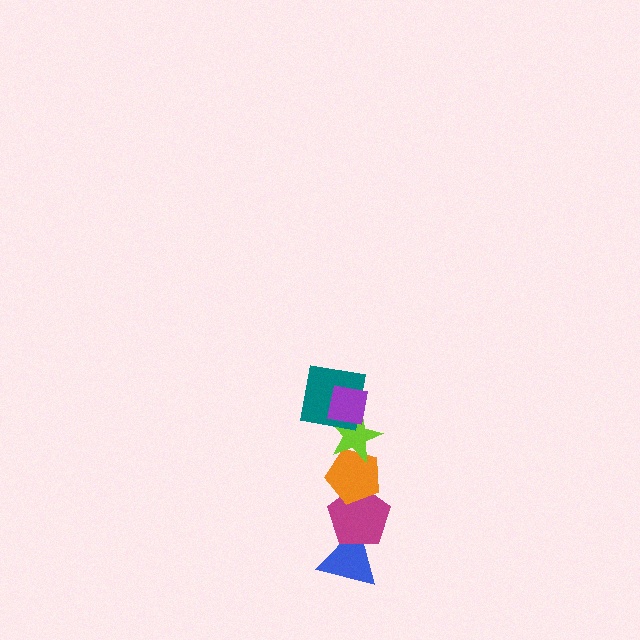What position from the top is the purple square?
The purple square is 1st from the top.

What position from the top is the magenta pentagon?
The magenta pentagon is 5th from the top.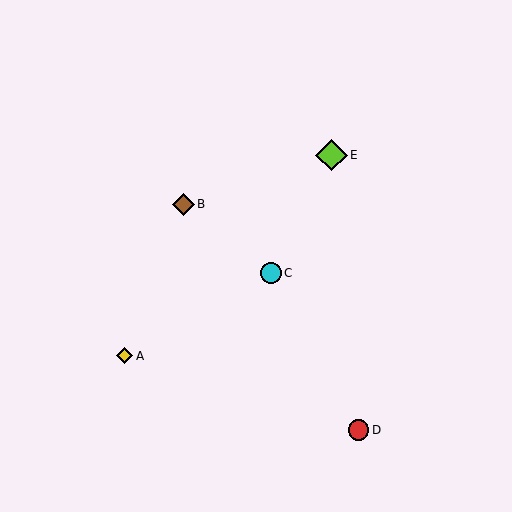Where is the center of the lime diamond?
The center of the lime diamond is at (332, 155).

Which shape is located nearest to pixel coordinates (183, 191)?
The brown diamond (labeled B) at (184, 204) is nearest to that location.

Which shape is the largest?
The lime diamond (labeled E) is the largest.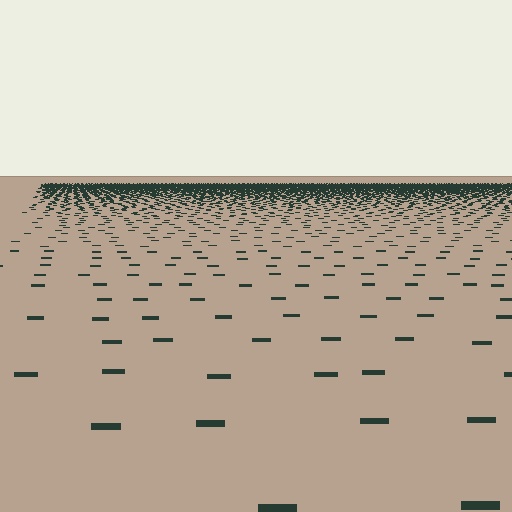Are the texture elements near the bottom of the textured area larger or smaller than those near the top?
Larger. Near the bottom, elements are closer to the viewer and appear at a bigger on-screen size.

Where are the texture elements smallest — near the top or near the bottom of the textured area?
Near the top.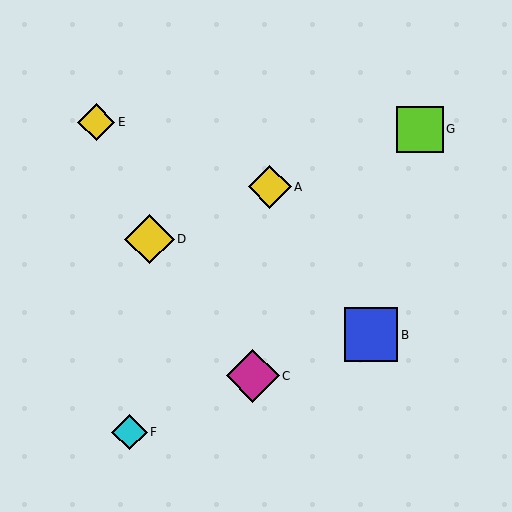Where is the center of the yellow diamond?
The center of the yellow diamond is at (96, 122).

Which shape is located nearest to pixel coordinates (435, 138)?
The lime square (labeled G) at (420, 129) is nearest to that location.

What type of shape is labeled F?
Shape F is a cyan diamond.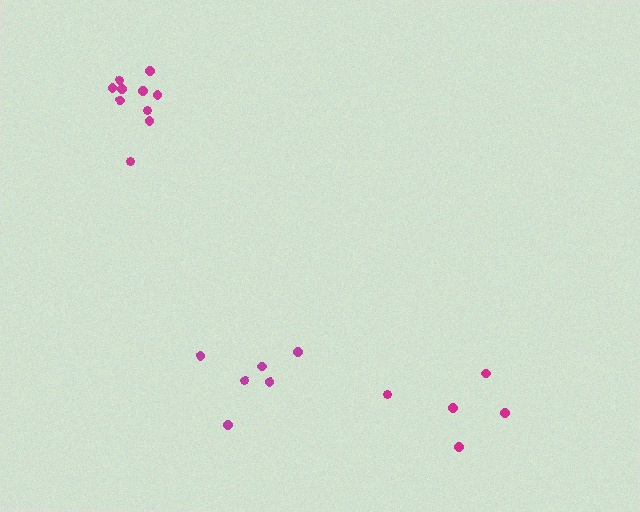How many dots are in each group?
Group 1: 6 dots, Group 2: 5 dots, Group 3: 11 dots (22 total).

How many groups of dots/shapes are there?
There are 3 groups.